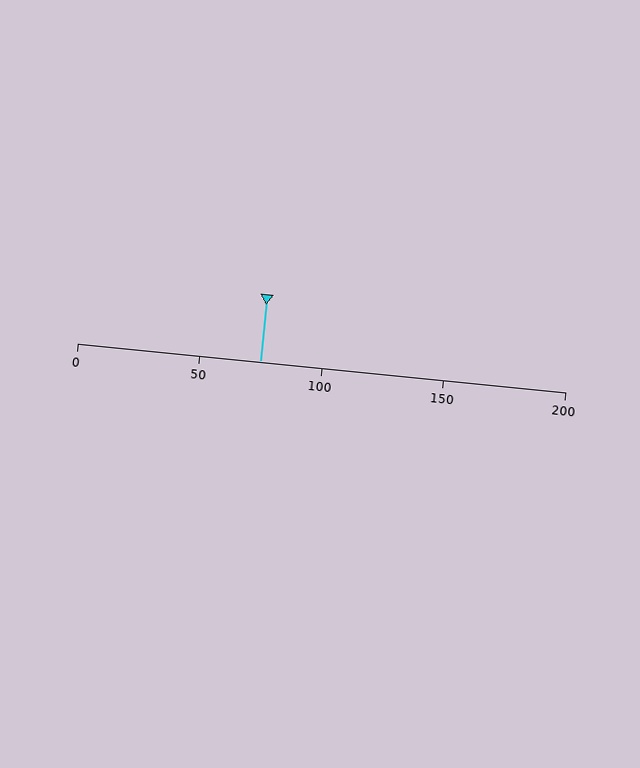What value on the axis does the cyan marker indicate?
The marker indicates approximately 75.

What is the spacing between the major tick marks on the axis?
The major ticks are spaced 50 apart.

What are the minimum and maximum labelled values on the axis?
The axis runs from 0 to 200.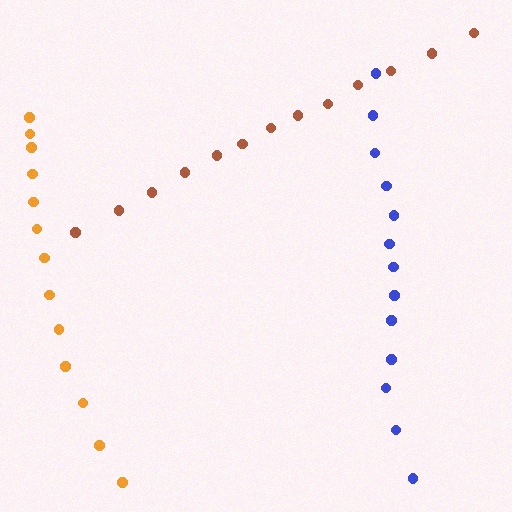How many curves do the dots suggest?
There are 3 distinct paths.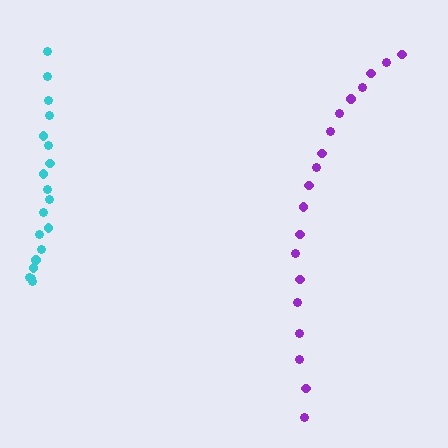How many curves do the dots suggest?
There are 2 distinct paths.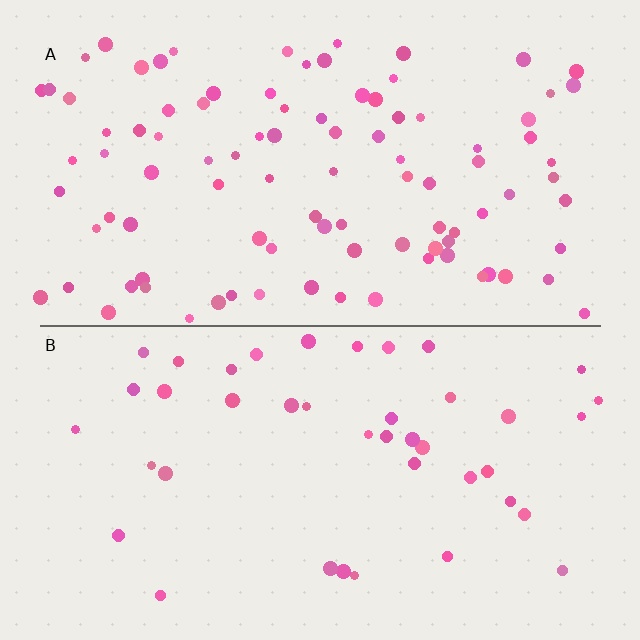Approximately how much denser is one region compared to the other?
Approximately 2.3× — region A over region B.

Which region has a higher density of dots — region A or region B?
A (the top).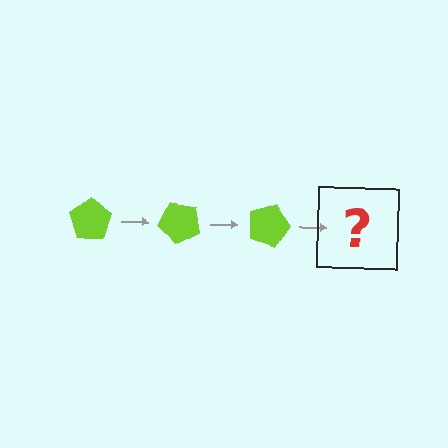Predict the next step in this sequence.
The next step is a lime pentagon rotated 135 degrees.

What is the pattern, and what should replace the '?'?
The pattern is that the pentagon rotates 45 degrees each step. The '?' should be a lime pentagon rotated 135 degrees.